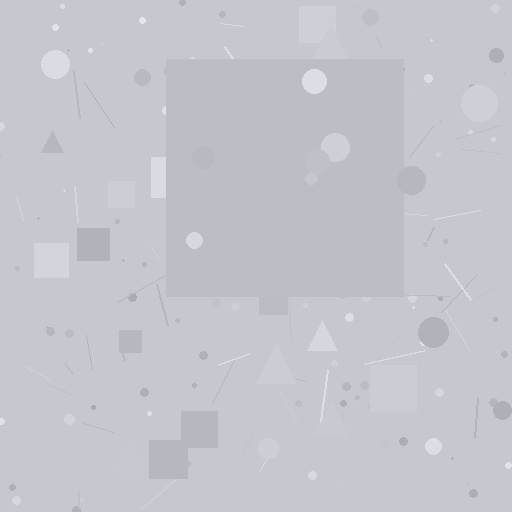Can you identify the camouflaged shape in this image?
The camouflaged shape is a square.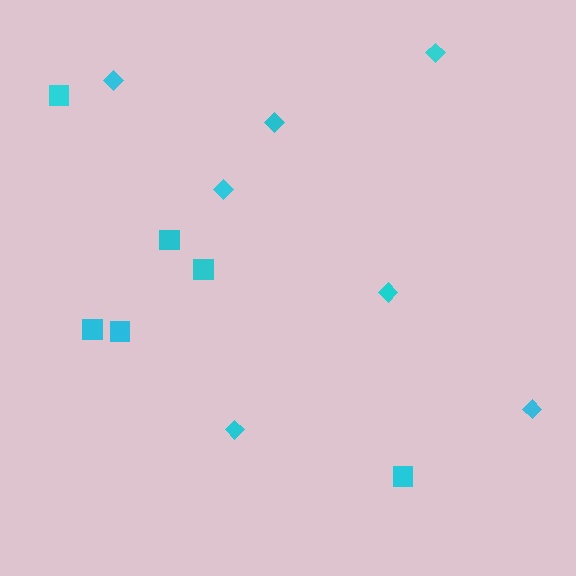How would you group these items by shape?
There are 2 groups: one group of squares (6) and one group of diamonds (7).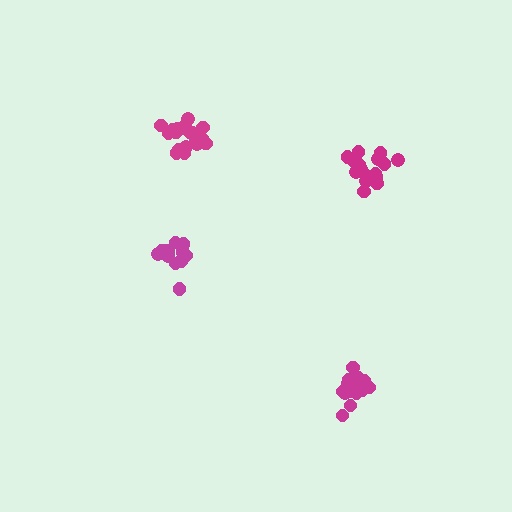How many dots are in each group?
Group 1: 18 dots, Group 2: 18 dots, Group 3: 16 dots, Group 4: 16 dots (68 total).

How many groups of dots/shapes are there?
There are 4 groups.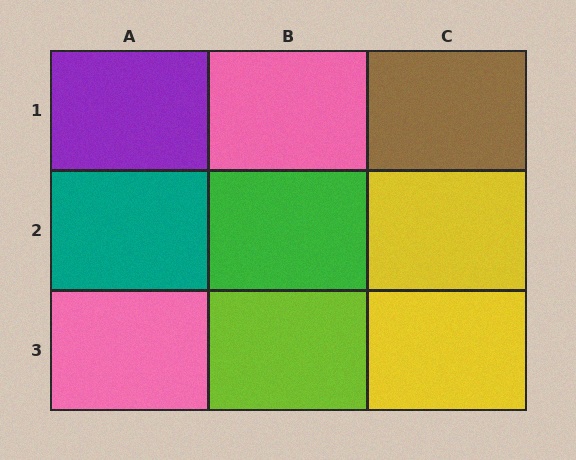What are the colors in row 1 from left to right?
Purple, pink, brown.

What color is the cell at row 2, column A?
Teal.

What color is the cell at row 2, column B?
Green.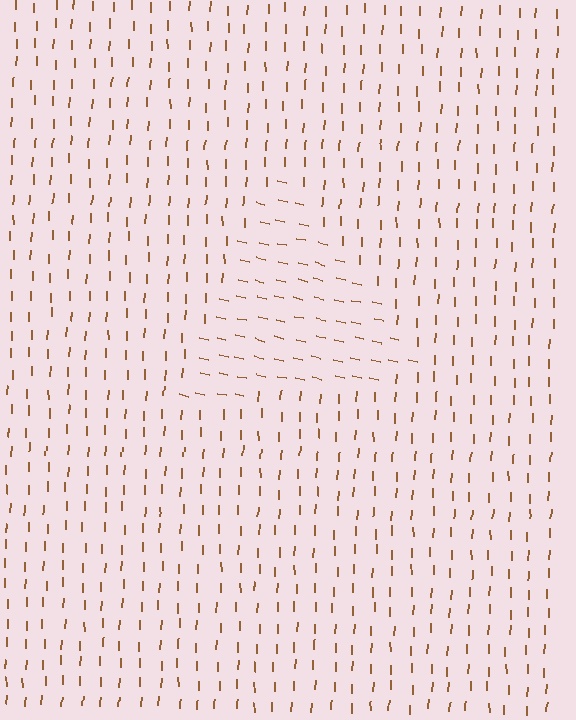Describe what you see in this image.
The image is filled with small brown line segments. A triangle region in the image has lines oriented differently from the surrounding lines, creating a visible texture boundary.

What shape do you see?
I see a triangle.